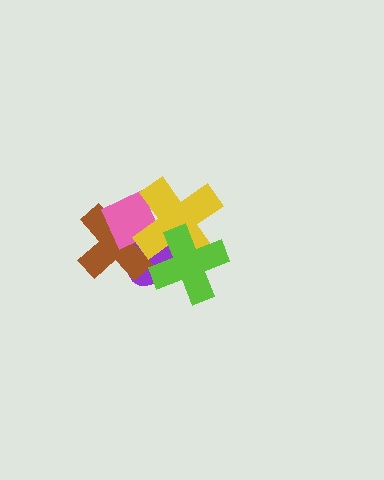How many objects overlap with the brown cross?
3 objects overlap with the brown cross.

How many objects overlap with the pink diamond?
3 objects overlap with the pink diamond.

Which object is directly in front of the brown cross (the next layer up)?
The pink diamond is directly in front of the brown cross.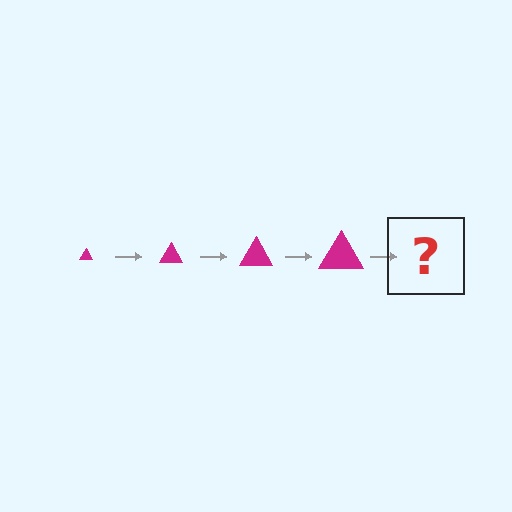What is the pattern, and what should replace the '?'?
The pattern is that the triangle gets progressively larger each step. The '?' should be a magenta triangle, larger than the previous one.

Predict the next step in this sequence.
The next step is a magenta triangle, larger than the previous one.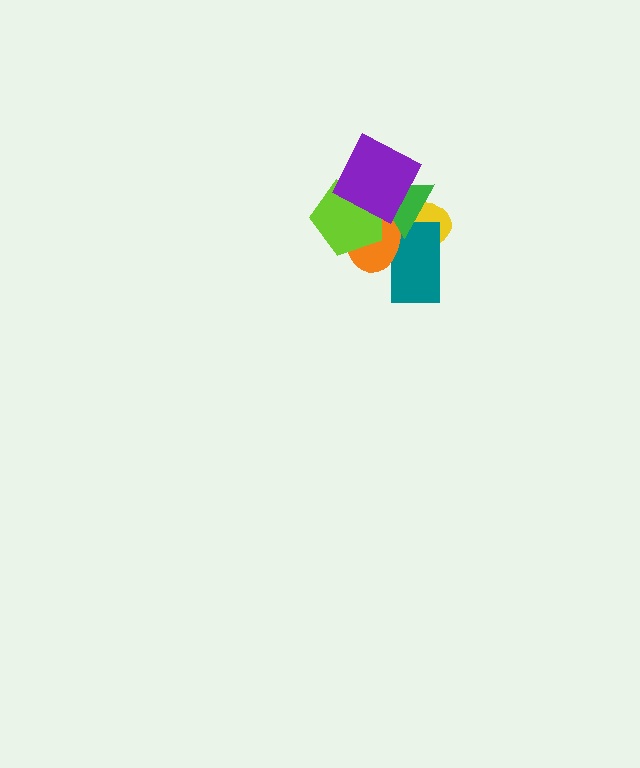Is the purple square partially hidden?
No, no other shape covers it.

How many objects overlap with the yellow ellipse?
5 objects overlap with the yellow ellipse.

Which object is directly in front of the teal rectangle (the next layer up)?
The orange ellipse is directly in front of the teal rectangle.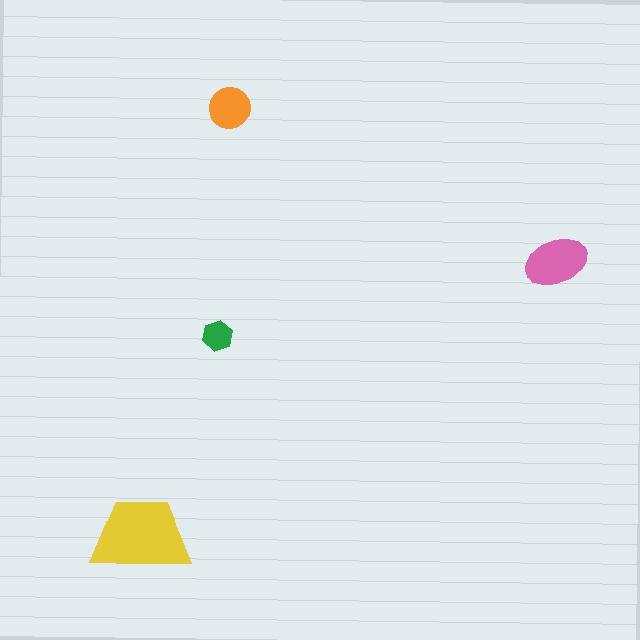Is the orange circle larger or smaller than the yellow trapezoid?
Smaller.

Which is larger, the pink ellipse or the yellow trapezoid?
The yellow trapezoid.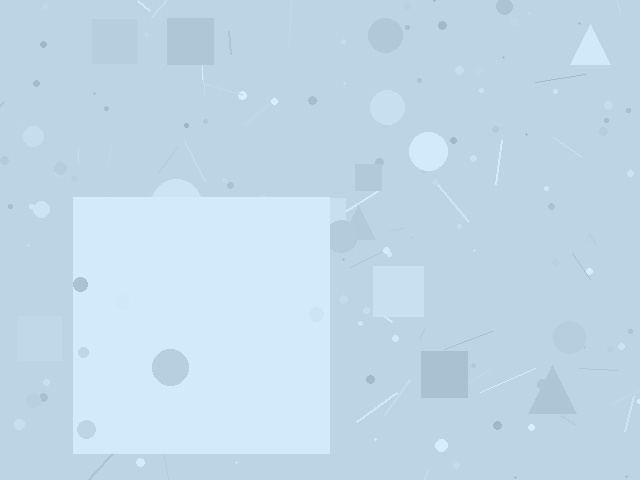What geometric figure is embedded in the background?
A square is embedded in the background.